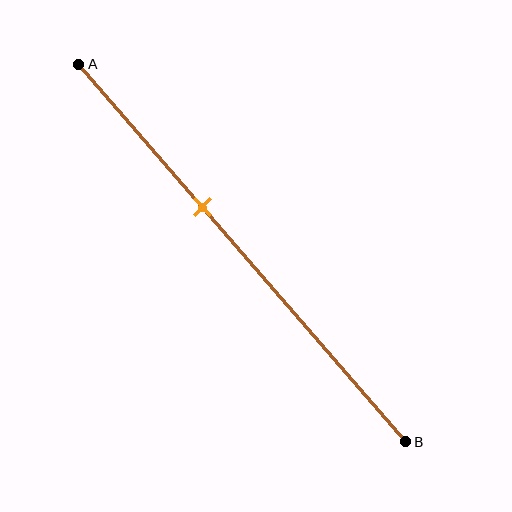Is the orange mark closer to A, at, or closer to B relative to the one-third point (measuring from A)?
The orange mark is closer to point B than the one-third point of segment AB.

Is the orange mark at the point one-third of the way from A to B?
No, the mark is at about 40% from A, not at the 33% one-third point.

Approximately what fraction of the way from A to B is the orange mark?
The orange mark is approximately 40% of the way from A to B.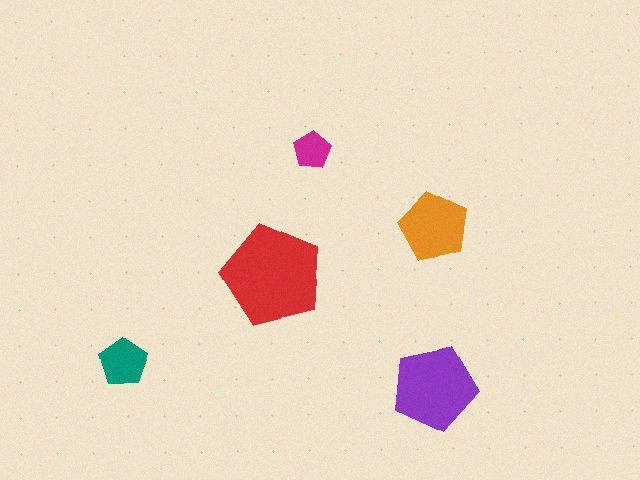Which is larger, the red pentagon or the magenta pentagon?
The red one.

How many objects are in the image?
There are 5 objects in the image.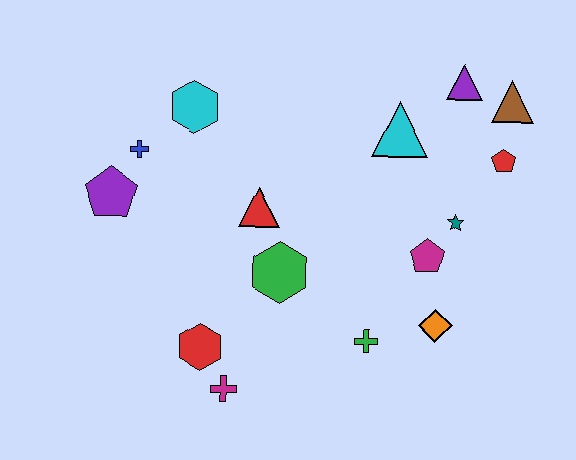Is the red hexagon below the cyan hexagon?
Yes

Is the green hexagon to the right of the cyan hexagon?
Yes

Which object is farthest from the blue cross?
The brown triangle is farthest from the blue cross.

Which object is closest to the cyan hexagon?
The blue cross is closest to the cyan hexagon.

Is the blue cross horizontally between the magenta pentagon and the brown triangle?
No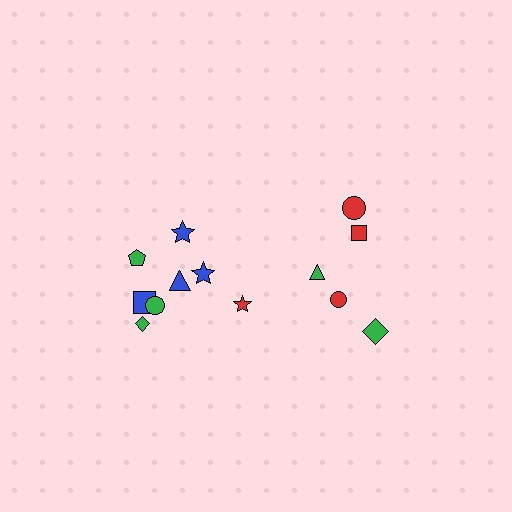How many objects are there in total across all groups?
There are 13 objects.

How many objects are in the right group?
There are 5 objects.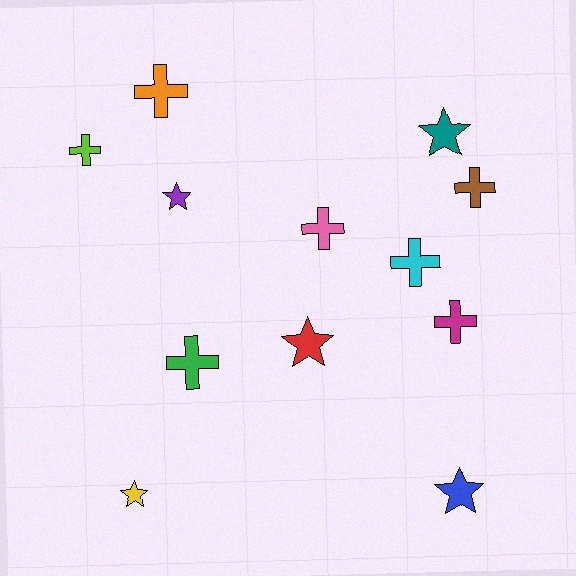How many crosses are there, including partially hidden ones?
There are 7 crosses.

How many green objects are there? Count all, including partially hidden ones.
There is 1 green object.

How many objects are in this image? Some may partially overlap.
There are 12 objects.